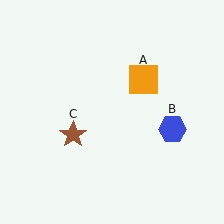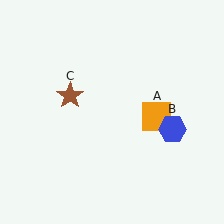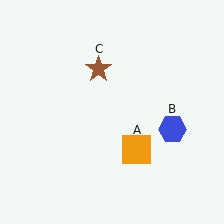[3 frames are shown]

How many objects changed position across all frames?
2 objects changed position: orange square (object A), brown star (object C).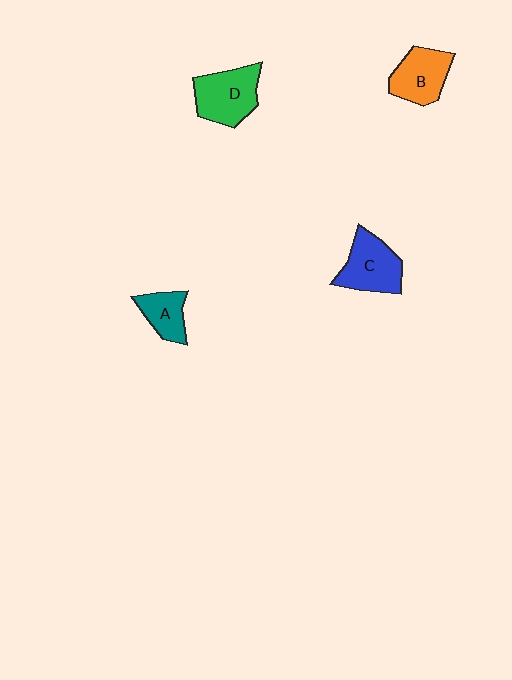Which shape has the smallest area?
Shape A (teal).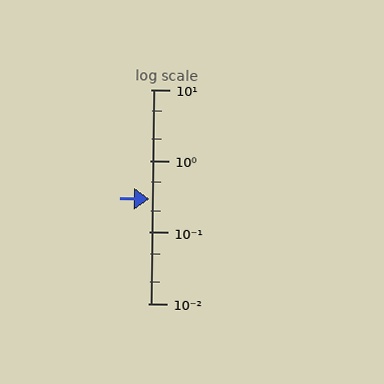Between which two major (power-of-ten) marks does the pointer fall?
The pointer is between 0.1 and 1.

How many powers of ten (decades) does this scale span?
The scale spans 3 decades, from 0.01 to 10.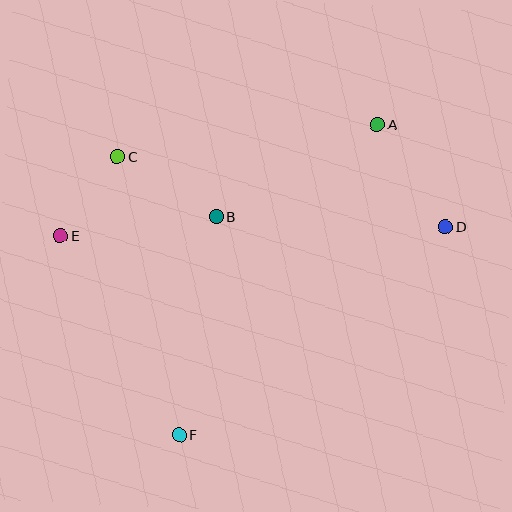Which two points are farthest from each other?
Points D and E are farthest from each other.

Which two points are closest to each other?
Points C and E are closest to each other.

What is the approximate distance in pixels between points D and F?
The distance between D and F is approximately 338 pixels.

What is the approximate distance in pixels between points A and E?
The distance between A and E is approximately 336 pixels.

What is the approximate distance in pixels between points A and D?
The distance between A and D is approximately 123 pixels.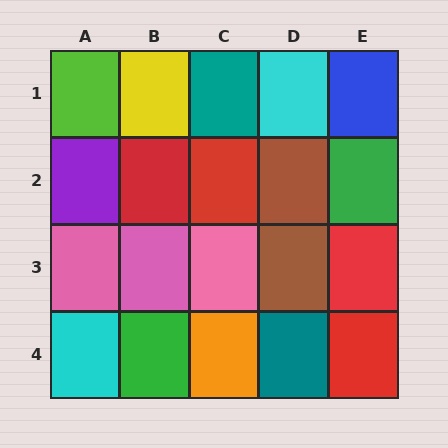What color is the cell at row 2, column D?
Brown.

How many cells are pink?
3 cells are pink.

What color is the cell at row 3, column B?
Pink.